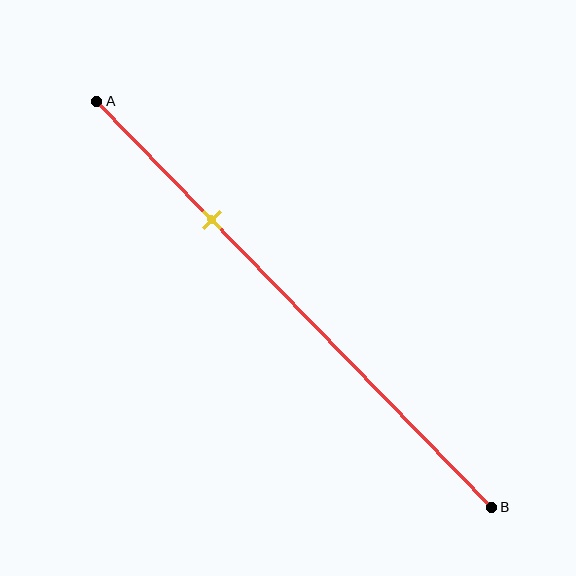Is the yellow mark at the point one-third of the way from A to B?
No, the mark is at about 30% from A, not at the 33% one-third point.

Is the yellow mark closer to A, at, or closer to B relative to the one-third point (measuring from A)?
The yellow mark is closer to point A than the one-third point of segment AB.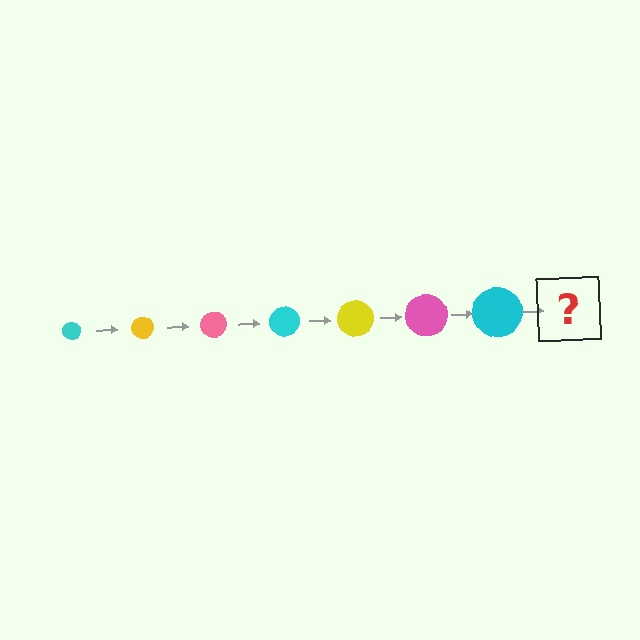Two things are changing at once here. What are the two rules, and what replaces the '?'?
The two rules are that the circle grows larger each step and the color cycles through cyan, yellow, and pink. The '?' should be a yellow circle, larger than the previous one.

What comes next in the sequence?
The next element should be a yellow circle, larger than the previous one.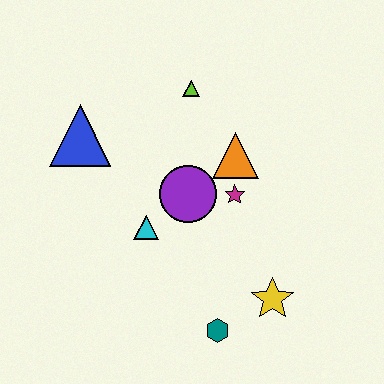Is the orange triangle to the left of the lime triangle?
No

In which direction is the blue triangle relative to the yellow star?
The blue triangle is to the left of the yellow star.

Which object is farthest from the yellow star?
The blue triangle is farthest from the yellow star.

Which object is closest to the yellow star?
The teal hexagon is closest to the yellow star.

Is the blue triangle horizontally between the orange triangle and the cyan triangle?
No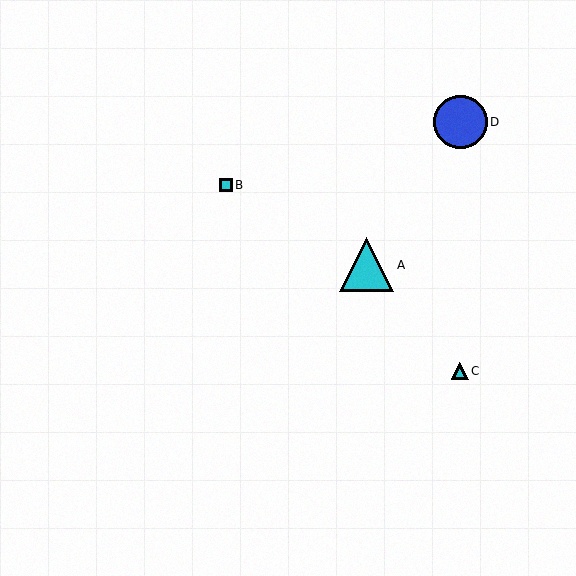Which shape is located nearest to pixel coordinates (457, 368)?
The cyan triangle (labeled C) at (460, 371) is nearest to that location.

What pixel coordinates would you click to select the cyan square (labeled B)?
Click at (226, 185) to select the cyan square B.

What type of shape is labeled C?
Shape C is a cyan triangle.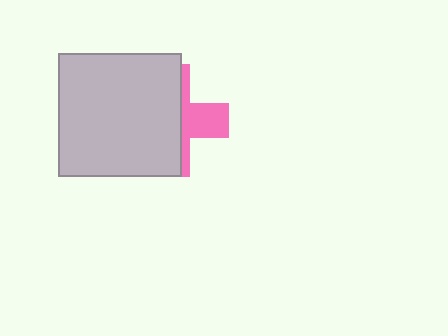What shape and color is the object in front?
The object in front is a light gray square.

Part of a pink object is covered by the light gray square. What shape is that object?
It is a cross.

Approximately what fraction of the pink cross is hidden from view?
Roughly 66% of the pink cross is hidden behind the light gray square.